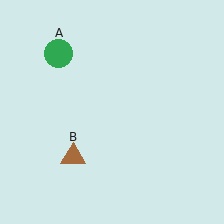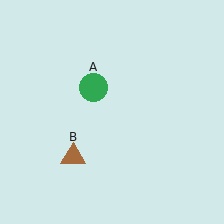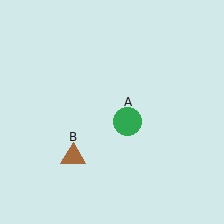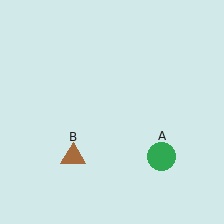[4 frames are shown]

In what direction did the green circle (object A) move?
The green circle (object A) moved down and to the right.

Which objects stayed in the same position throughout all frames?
Brown triangle (object B) remained stationary.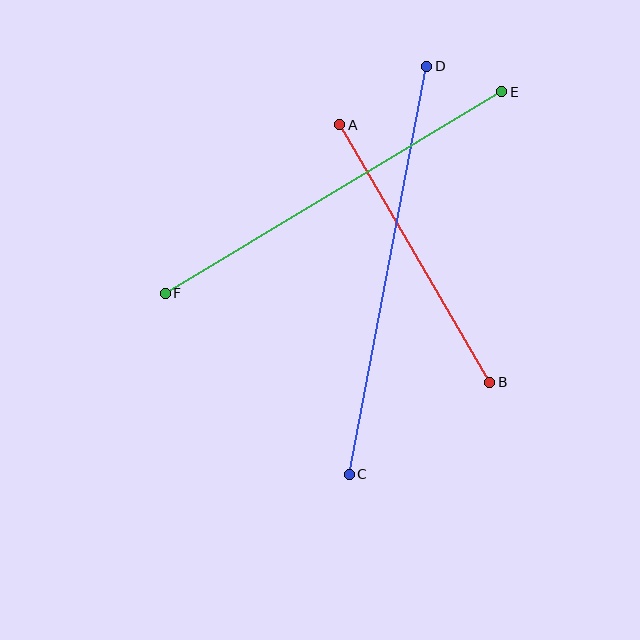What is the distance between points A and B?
The distance is approximately 298 pixels.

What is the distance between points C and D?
The distance is approximately 415 pixels.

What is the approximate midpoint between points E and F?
The midpoint is at approximately (333, 192) pixels.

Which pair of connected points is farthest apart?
Points C and D are farthest apart.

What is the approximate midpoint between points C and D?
The midpoint is at approximately (388, 270) pixels.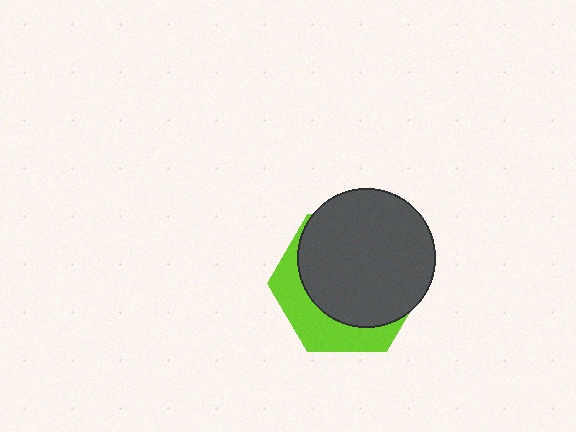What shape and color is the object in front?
The object in front is a dark gray circle.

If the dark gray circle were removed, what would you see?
You would see the complete lime hexagon.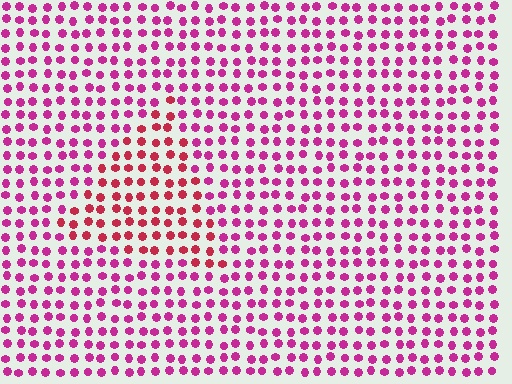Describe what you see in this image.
The image is filled with small magenta elements in a uniform arrangement. A triangle-shaped region is visible where the elements are tinted to a slightly different hue, forming a subtle color boundary.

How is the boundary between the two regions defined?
The boundary is defined purely by a slight shift in hue (about 30 degrees). Spacing, size, and orientation are identical on both sides.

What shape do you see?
I see a triangle.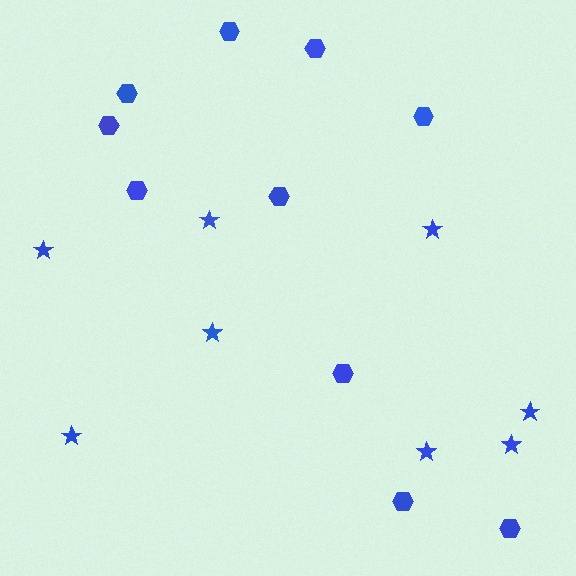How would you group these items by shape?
There are 2 groups: one group of hexagons (10) and one group of stars (8).